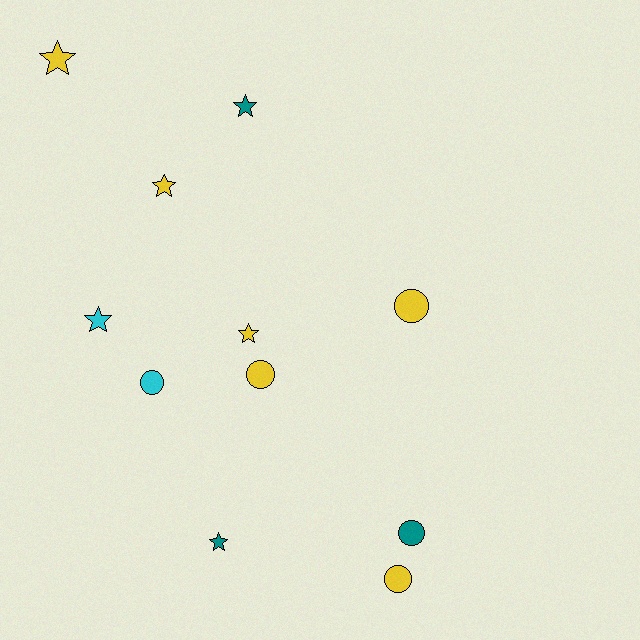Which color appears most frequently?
Yellow, with 6 objects.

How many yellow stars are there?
There are 3 yellow stars.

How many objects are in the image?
There are 11 objects.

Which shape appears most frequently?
Star, with 6 objects.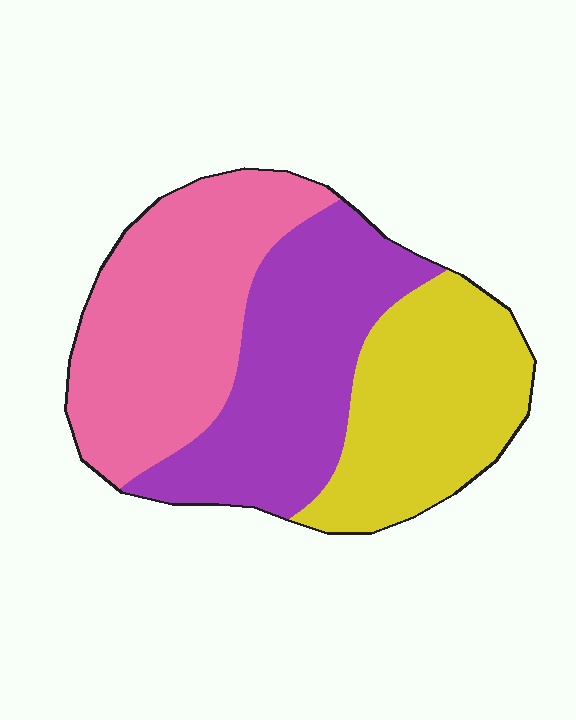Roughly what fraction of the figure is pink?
Pink takes up about three eighths (3/8) of the figure.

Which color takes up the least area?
Yellow, at roughly 30%.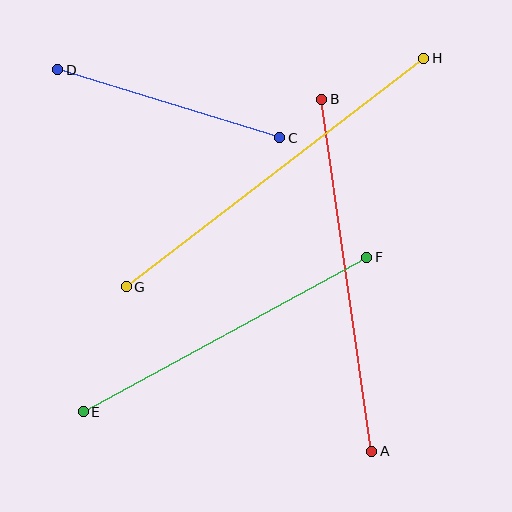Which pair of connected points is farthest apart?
Points G and H are farthest apart.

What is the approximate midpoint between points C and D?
The midpoint is at approximately (169, 104) pixels.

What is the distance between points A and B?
The distance is approximately 355 pixels.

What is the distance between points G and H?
The distance is approximately 375 pixels.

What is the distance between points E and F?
The distance is approximately 323 pixels.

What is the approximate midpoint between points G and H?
The midpoint is at approximately (275, 173) pixels.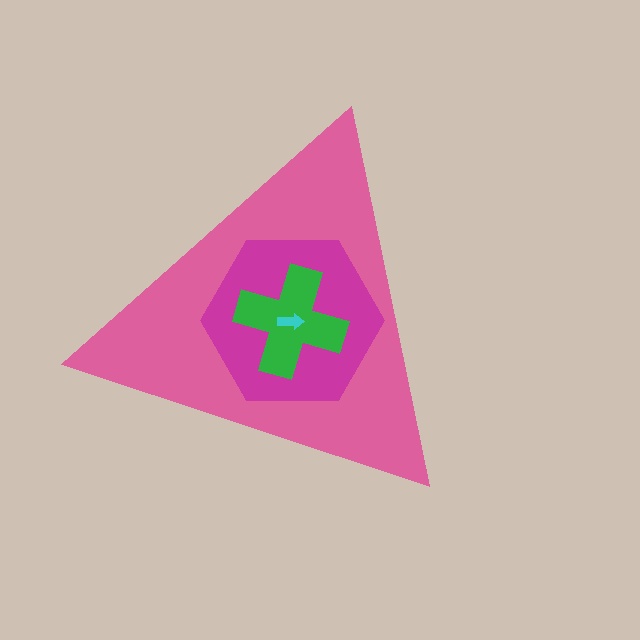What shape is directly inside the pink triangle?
The magenta hexagon.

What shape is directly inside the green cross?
The cyan arrow.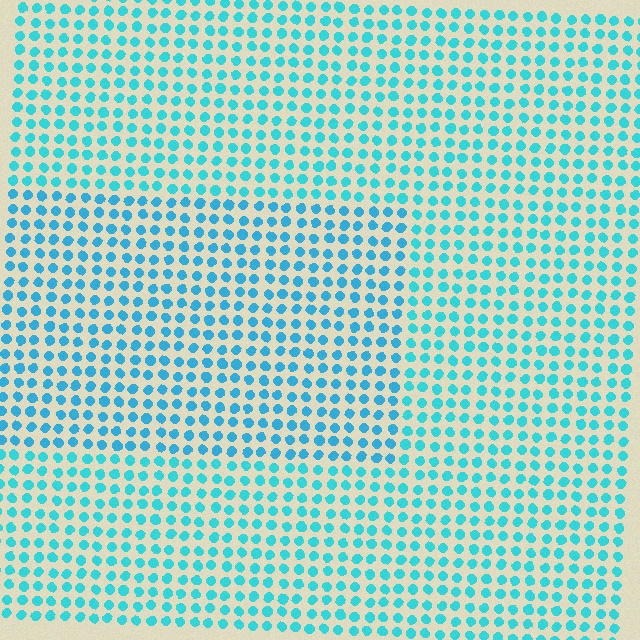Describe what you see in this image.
The image is filled with small cyan elements in a uniform arrangement. A rectangle-shaped region is visible where the elements are tinted to a slightly different hue, forming a subtle color boundary.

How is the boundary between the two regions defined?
The boundary is defined purely by a slight shift in hue (about 15 degrees). Spacing, size, and orientation are identical on both sides.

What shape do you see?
I see a rectangle.